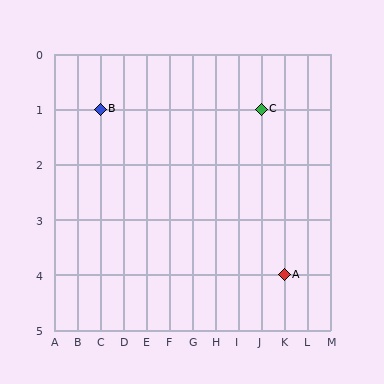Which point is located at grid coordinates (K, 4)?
Point A is at (K, 4).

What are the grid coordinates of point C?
Point C is at grid coordinates (J, 1).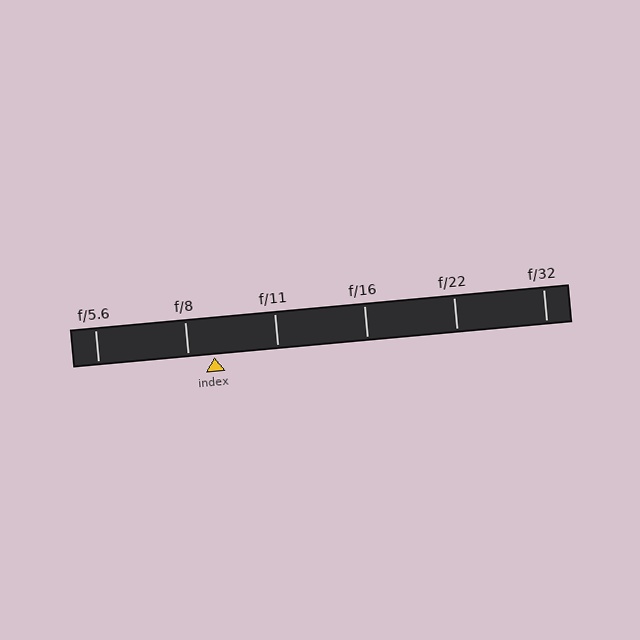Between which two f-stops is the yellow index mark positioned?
The index mark is between f/8 and f/11.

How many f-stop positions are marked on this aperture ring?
There are 6 f-stop positions marked.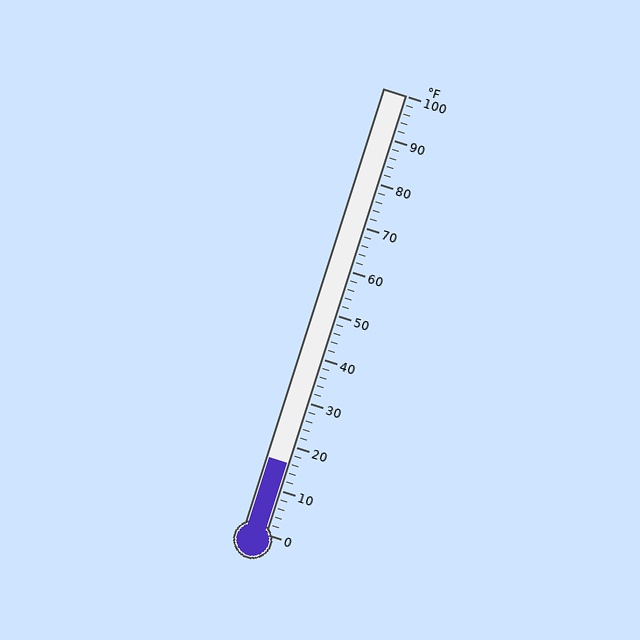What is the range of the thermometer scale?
The thermometer scale ranges from 0°F to 100°F.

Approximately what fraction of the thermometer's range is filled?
The thermometer is filled to approximately 15% of its range.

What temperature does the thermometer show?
The thermometer shows approximately 16°F.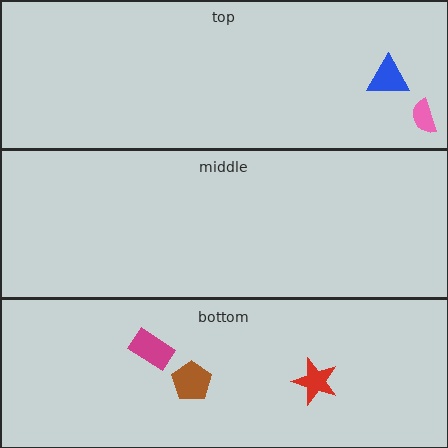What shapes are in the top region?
The pink semicircle, the blue triangle.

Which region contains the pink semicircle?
The top region.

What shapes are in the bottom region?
The magenta rectangle, the brown pentagon, the red star.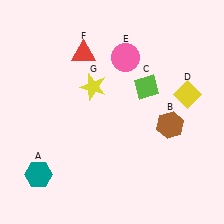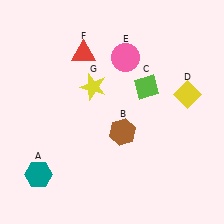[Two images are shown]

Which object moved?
The brown hexagon (B) moved left.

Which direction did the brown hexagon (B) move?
The brown hexagon (B) moved left.